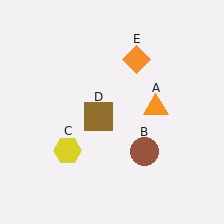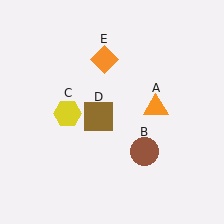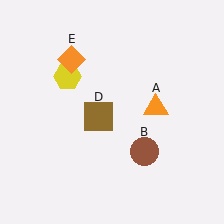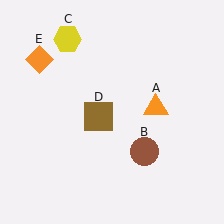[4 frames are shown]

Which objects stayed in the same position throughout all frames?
Orange triangle (object A) and brown circle (object B) and brown square (object D) remained stationary.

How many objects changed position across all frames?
2 objects changed position: yellow hexagon (object C), orange diamond (object E).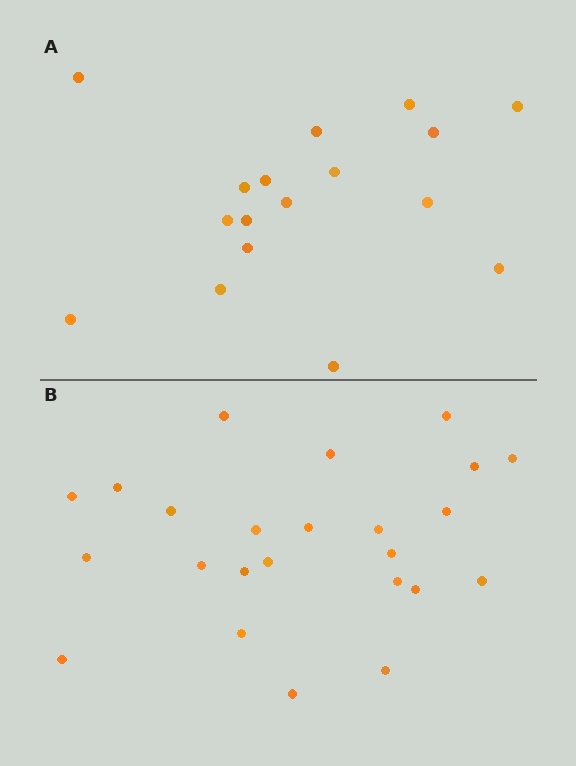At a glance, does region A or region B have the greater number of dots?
Region B (the bottom region) has more dots.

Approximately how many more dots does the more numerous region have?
Region B has roughly 8 or so more dots than region A.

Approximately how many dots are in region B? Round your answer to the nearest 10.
About 20 dots. (The exact count is 24, which rounds to 20.)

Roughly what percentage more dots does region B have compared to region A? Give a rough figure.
About 40% more.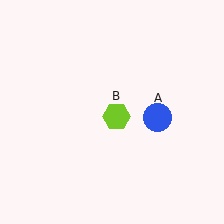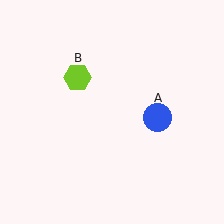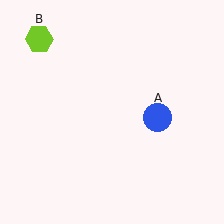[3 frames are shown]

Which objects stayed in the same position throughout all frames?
Blue circle (object A) remained stationary.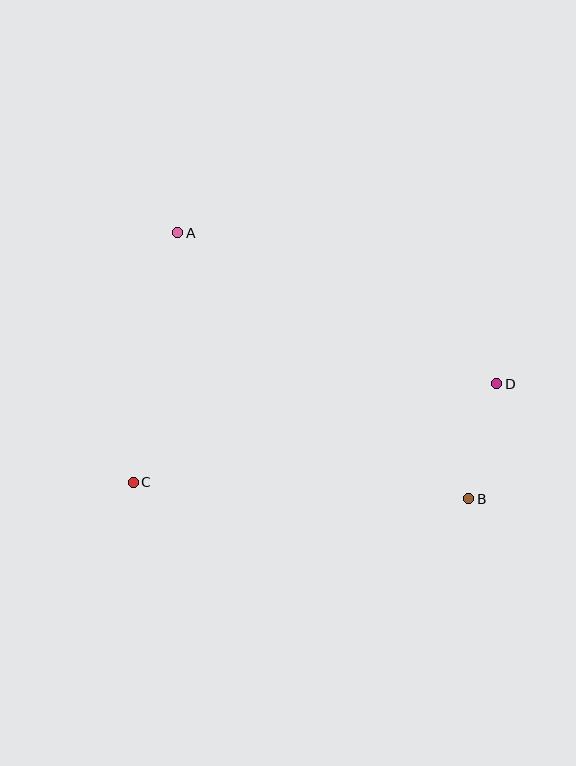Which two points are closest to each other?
Points B and D are closest to each other.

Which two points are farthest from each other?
Points A and B are farthest from each other.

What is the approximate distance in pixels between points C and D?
The distance between C and D is approximately 377 pixels.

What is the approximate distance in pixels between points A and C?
The distance between A and C is approximately 253 pixels.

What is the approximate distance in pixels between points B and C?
The distance between B and C is approximately 336 pixels.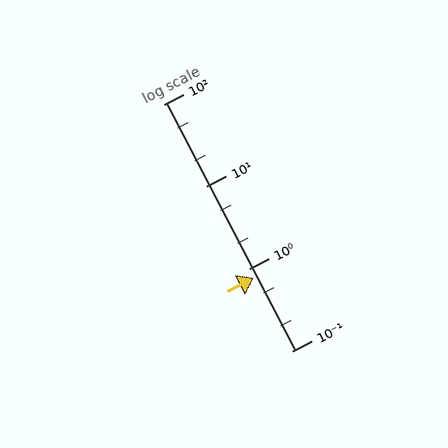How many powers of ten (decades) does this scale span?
The scale spans 3 decades, from 0.1 to 100.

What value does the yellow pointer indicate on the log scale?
The pointer indicates approximately 0.78.